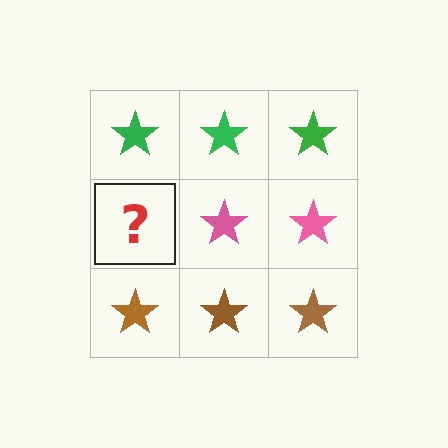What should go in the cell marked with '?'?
The missing cell should contain a pink star.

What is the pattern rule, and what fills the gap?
The rule is that each row has a consistent color. The gap should be filled with a pink star.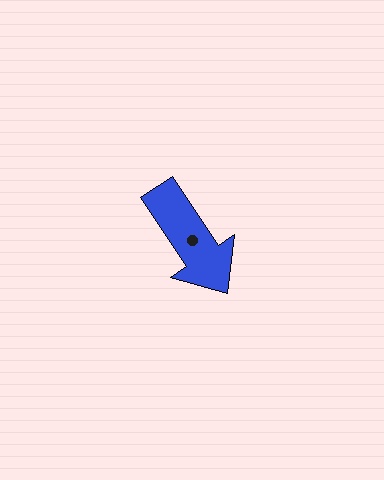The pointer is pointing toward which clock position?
Roughly 5 o'clock.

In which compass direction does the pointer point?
Southeast.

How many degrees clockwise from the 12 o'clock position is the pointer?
Approximately 146 degrees.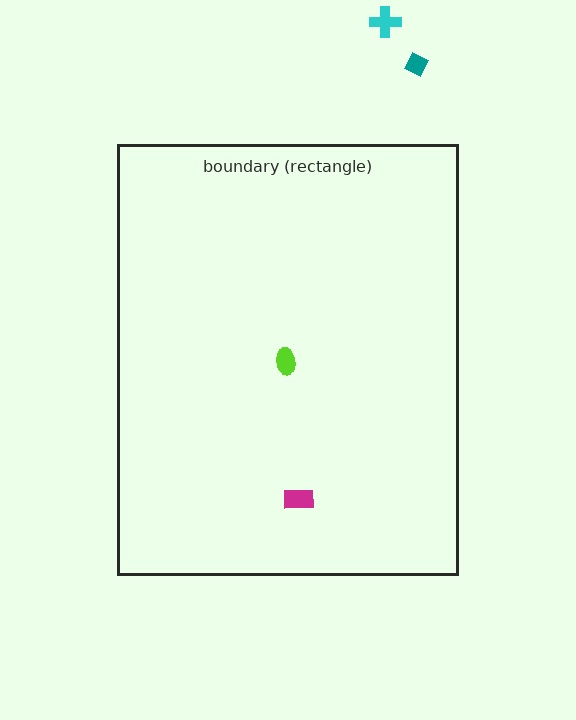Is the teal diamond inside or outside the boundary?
Outside.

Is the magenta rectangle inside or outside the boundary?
Inside.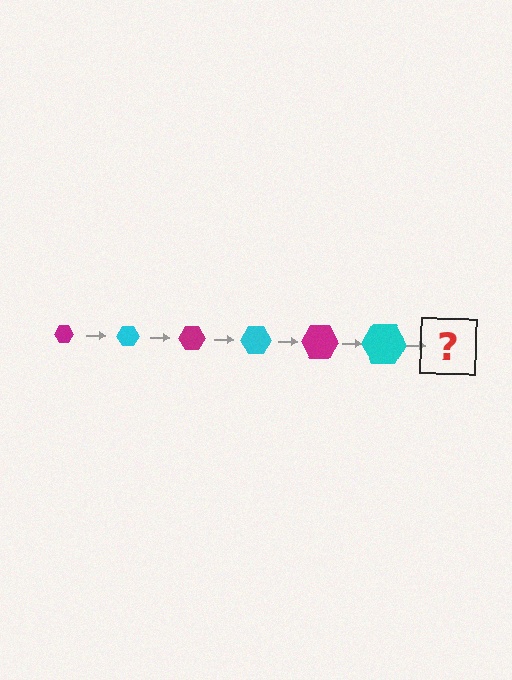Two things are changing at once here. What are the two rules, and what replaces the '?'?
The two rules are that the hexagon grows larger each step and the color cycles through magenta and cyan. The '?' should be a magenta hexagon, larger than the previous one.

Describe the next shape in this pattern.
It should be a magenta hexagon, larger than the previous one.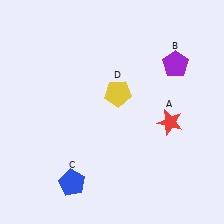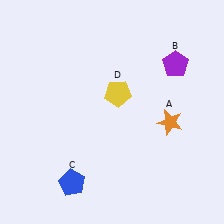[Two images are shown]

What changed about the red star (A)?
In Image 1, A is red. In Image 2, it changed to orange.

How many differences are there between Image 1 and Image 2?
There is 1 difference between the two images.